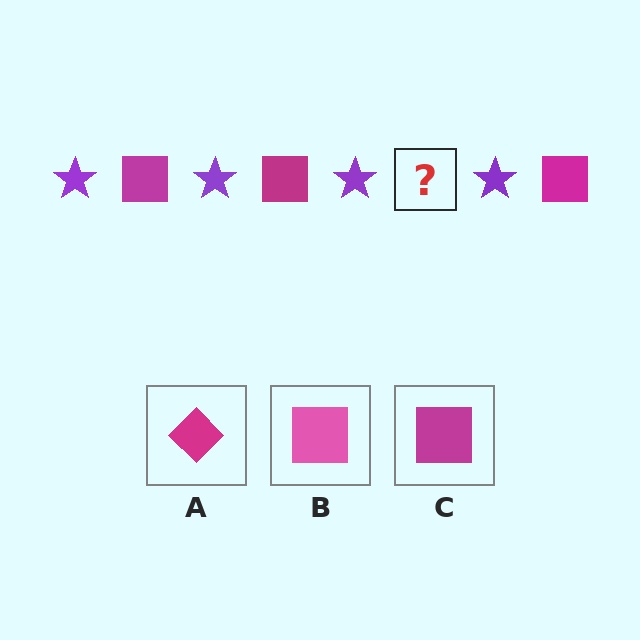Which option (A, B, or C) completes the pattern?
C.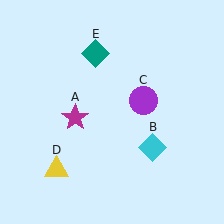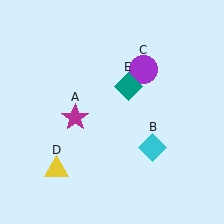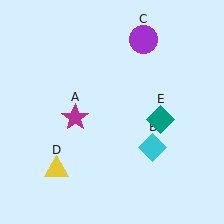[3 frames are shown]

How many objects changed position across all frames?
2 objects changed position: purple circle (object C), teal diamond (object E).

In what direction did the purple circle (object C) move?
The purple circle (object C) moved up.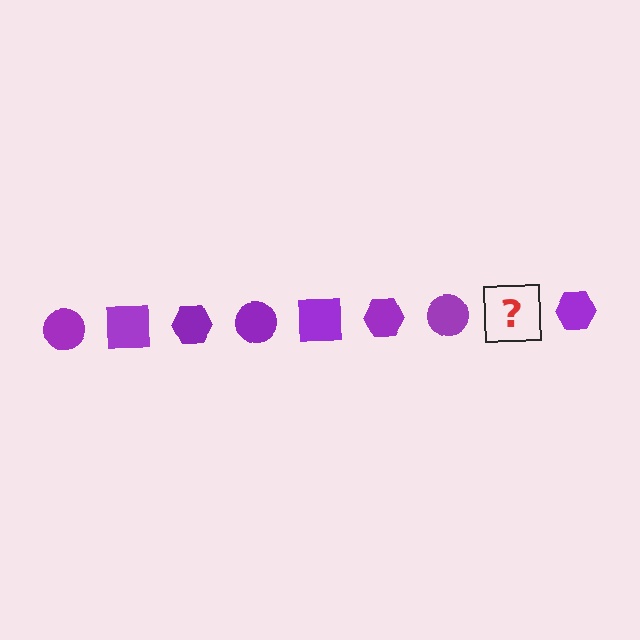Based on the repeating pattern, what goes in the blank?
The blank should be a purple square.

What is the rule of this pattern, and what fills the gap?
The rule is that the pattern cycles through circle, square, hexagon shapes in purple. The gap should be filled with a purple square.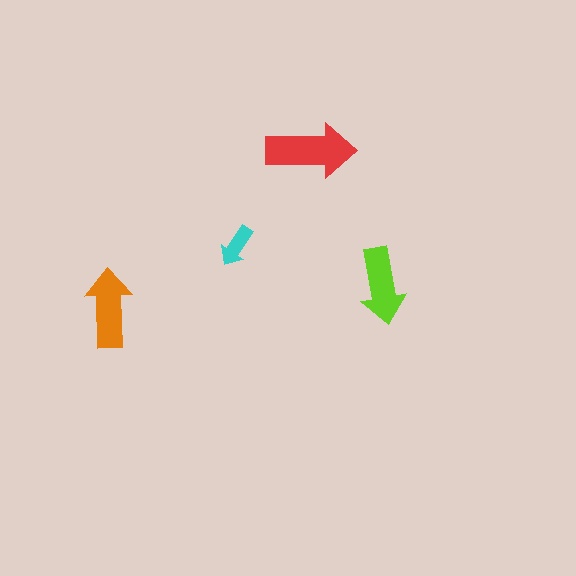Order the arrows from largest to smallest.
the red one, the orange one, the lime one, the cyan one.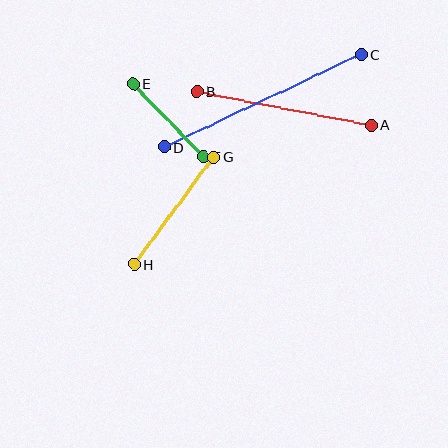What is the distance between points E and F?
The distance is approximately 101 pixels.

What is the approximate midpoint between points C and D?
The midpoint is at approximately (263, 101) pixels.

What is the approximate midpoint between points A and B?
The midpoint is at approximately (284, 108) pixels.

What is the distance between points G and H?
The distance is approximately 133 pixels.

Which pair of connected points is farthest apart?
Points C and D are farthest apart.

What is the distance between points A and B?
The distance is approximately 178 pixels.